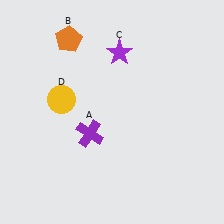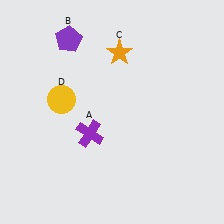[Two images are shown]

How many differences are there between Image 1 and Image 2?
There are 2 differences between the two images.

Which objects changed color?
B changed from orange to purple. C changed from purple to orange.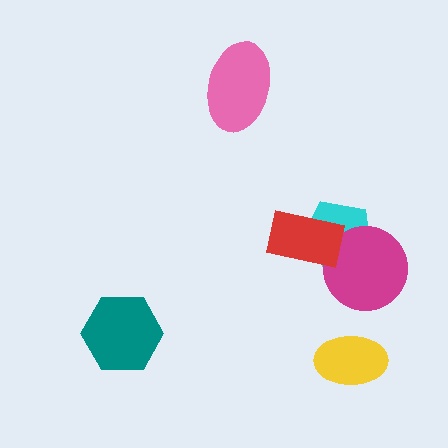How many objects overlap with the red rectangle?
2 objects overlap with the red rectangle.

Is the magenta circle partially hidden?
Yes, it is partially covered by another shape.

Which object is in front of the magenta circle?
The red rectangle is in front of the magenta circle.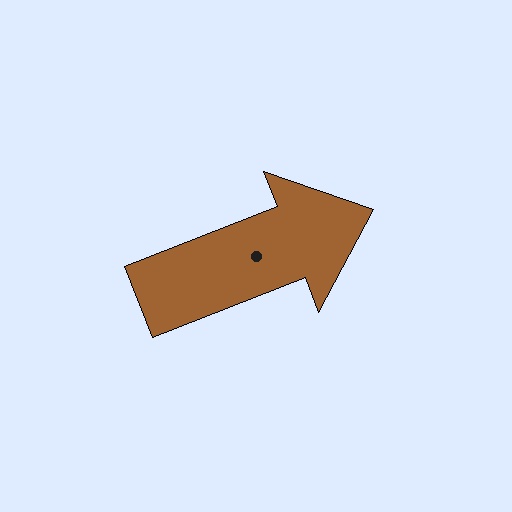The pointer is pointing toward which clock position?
Roughly 2 o'clock.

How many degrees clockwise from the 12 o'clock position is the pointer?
Approximately 69 degrees.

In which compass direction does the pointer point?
East.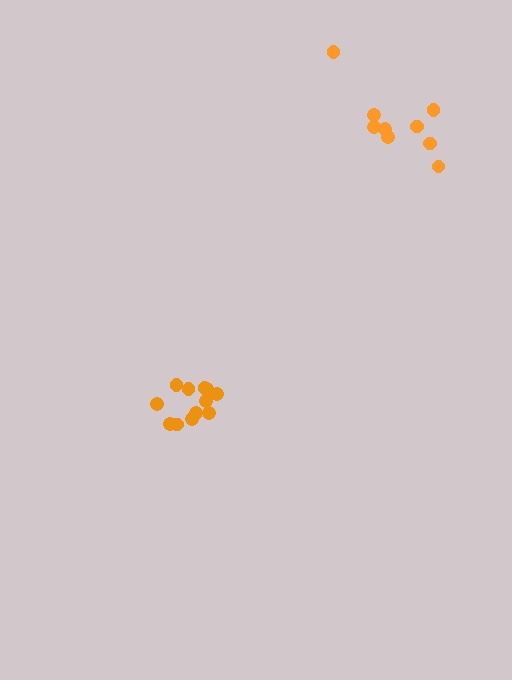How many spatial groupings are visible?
There are 2 spatial groupings.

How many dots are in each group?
Group 1: 9 dots, Group 2: 12 dots (21 total).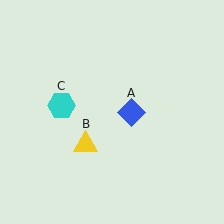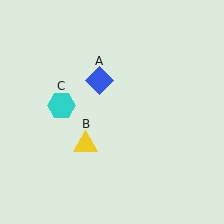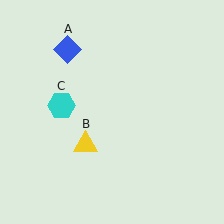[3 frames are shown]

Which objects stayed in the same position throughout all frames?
Yellow triangle (object B) and cyan hexagon (object C) remained stationary.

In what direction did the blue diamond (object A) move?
The blue diamond (object A) moved up and to the left.